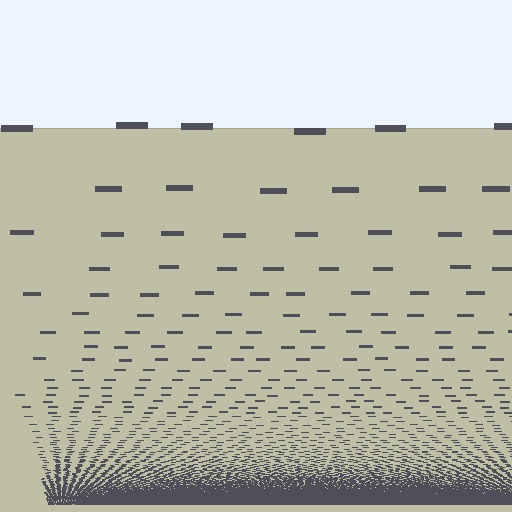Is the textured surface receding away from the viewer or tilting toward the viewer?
The surface appears to tilt toward the viewer. Texture elements get larger and sparser toward the top.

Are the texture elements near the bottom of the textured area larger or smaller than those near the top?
Smaller. The gradient is inverted — elements near the bottom are smaller and denser.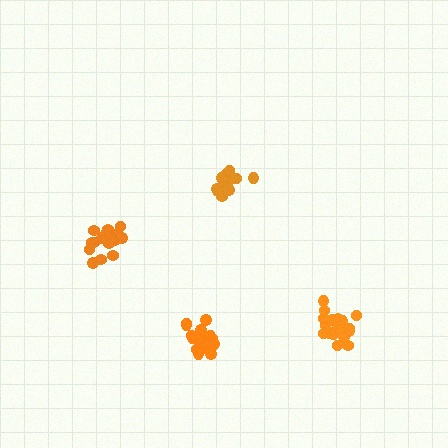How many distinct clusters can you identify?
There are 4 distinct clusters.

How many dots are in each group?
Group 1: 19 dots, Group 2: 19 dots, Group 3: 17 dots, Group 4: 14 dots (69 total).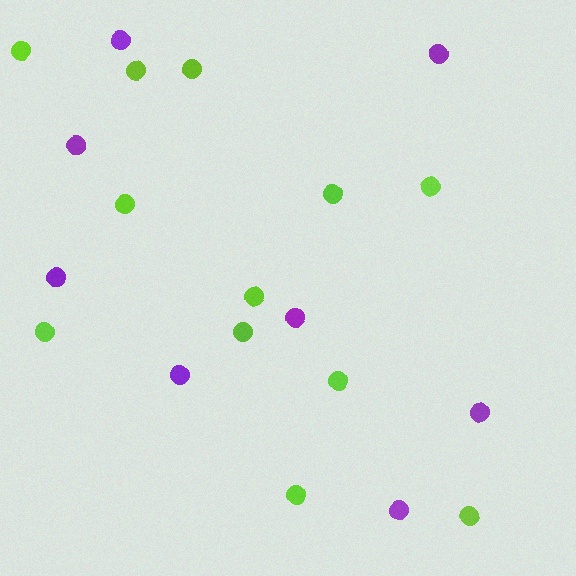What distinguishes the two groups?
There are 2 groups: one group of purple circles (8) and one group of lime circles (12).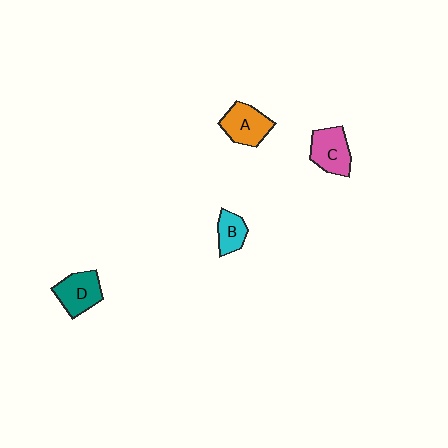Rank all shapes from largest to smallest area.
From largest to smallest: A (orange), C (pink), D (teal), B (cyan).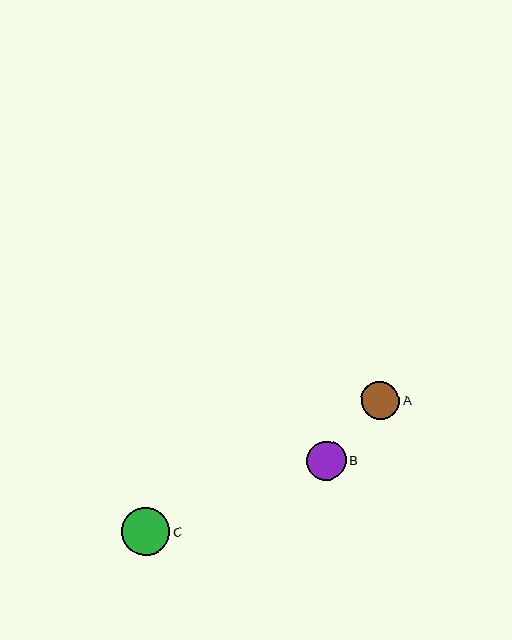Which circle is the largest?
Circle C is the largest with a size of approximately 48 pixels.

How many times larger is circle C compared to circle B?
Circle C is approximately 1.2 times the size of circle B.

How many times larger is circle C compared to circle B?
Circle C is approximately 1.2 times the size of circle B.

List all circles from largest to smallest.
From largest to smallest: C, B, A.